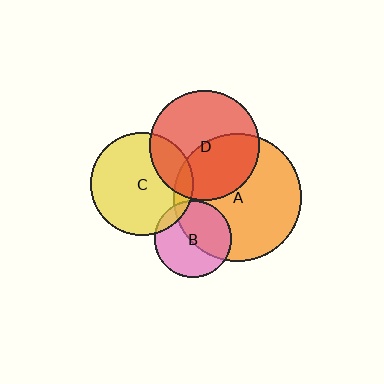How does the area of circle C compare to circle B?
Approximately 1.8 times.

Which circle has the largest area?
Circle A (orange).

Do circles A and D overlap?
Yes.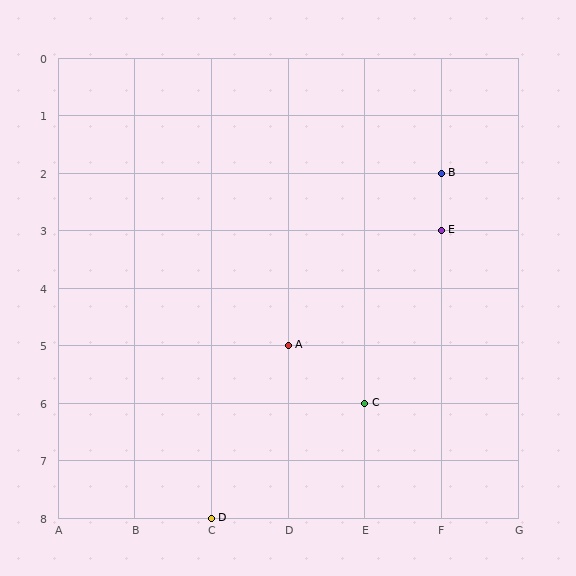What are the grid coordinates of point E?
Point E is at grid coordinates (F, 3).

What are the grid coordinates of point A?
Point A is at grid coordinates (D, 5).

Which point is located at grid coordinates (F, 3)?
Point E is at (F, 3).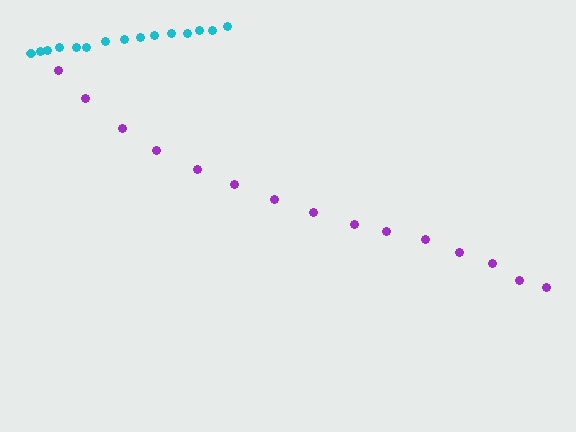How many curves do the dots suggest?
There are 2 distinct paths.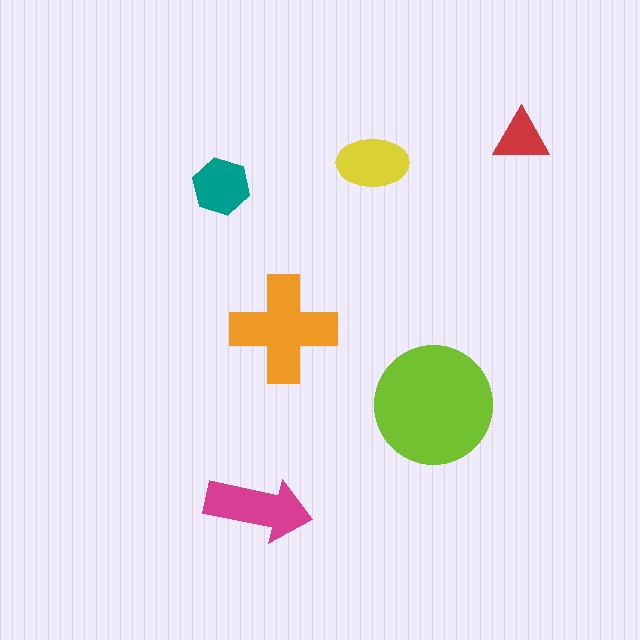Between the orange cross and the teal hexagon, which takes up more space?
The orange cross.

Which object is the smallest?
The red triangle.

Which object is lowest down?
The magenta arrow is bottommost.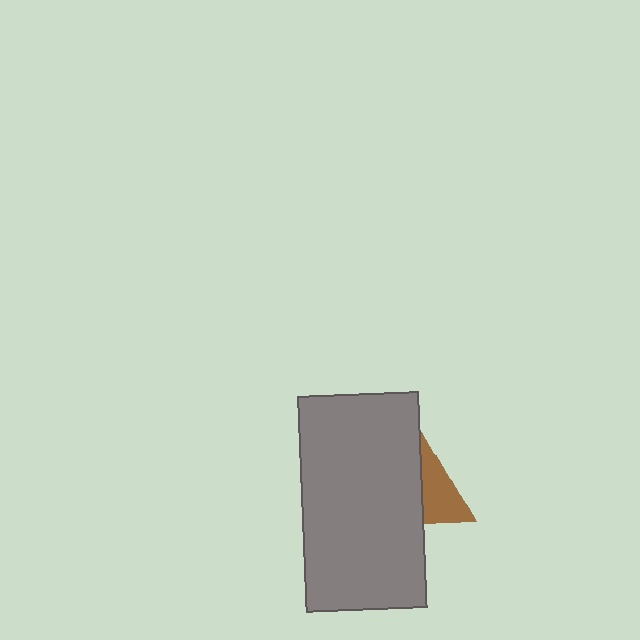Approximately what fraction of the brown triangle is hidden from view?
Roughly 56% of the brown triangle is hidden behind the gray rectangle.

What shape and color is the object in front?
The object in front is a gray rectangle.